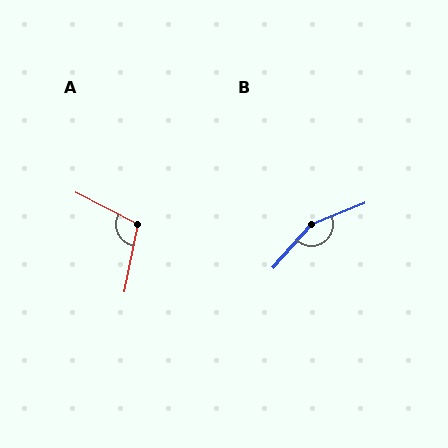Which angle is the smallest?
A, at approximately 106 degrees.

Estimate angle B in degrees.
Approximately 154 degrees.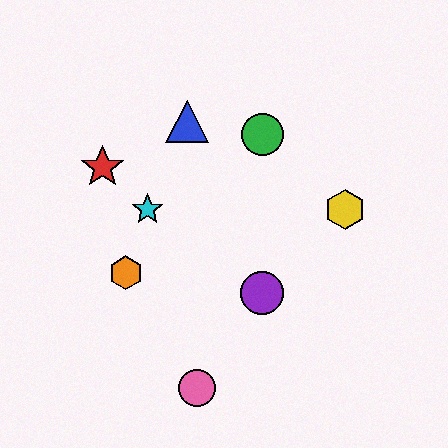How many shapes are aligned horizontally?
2 shapes (the yellow hexagon, the cyan star) are aligned horizontally.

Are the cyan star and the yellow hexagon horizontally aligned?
Yes, both are at y≈209.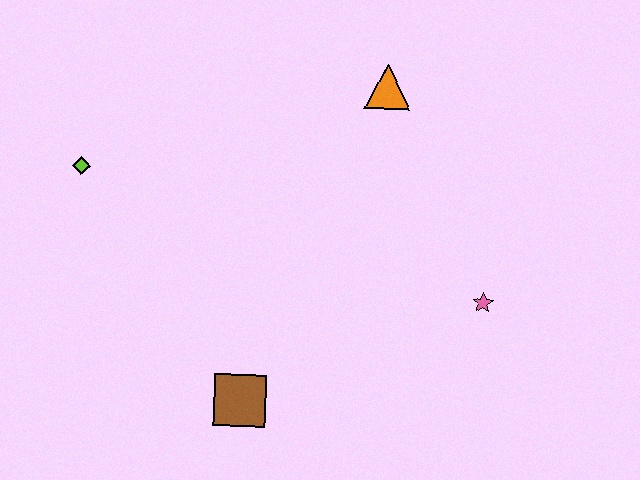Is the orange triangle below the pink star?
No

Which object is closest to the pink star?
The orange triangle is closest to the pink star.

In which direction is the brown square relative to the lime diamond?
The brown square is below the lime diamond.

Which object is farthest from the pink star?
The lime diamond is farthest from the pink star.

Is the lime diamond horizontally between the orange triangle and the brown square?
No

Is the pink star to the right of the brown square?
Yes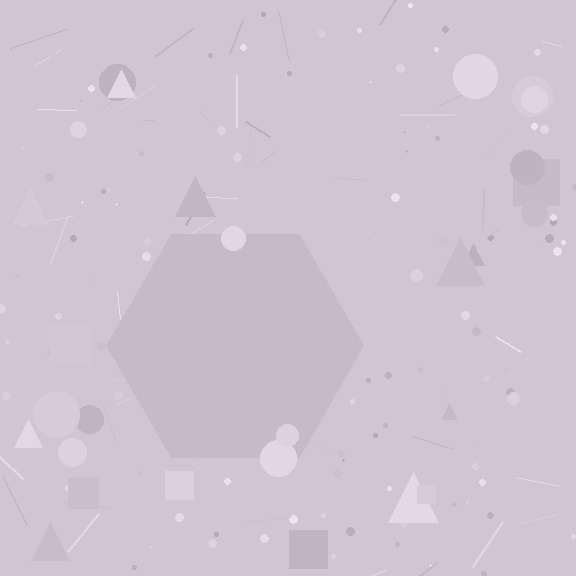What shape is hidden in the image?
A hexagon is hidden in the image.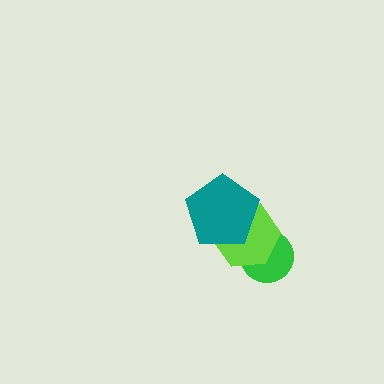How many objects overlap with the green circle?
1 object overlaps with the green circle.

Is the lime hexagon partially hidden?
Yes, it is partially covered by another shape.